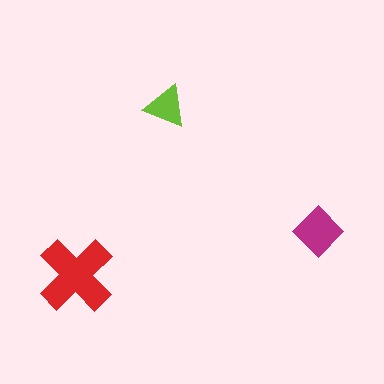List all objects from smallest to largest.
The lime triangle, the magenta diamond, the red cross.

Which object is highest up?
The lime triangle is topmost.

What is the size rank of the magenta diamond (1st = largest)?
2nd.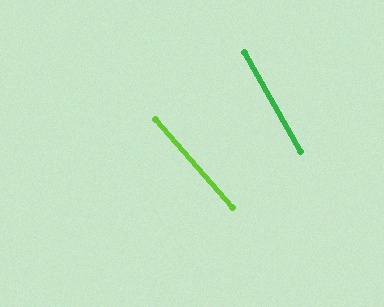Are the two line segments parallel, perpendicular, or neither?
Neither parallel nor perpendicular — they differ by about 12°.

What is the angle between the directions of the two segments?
Approximately 12 degrees.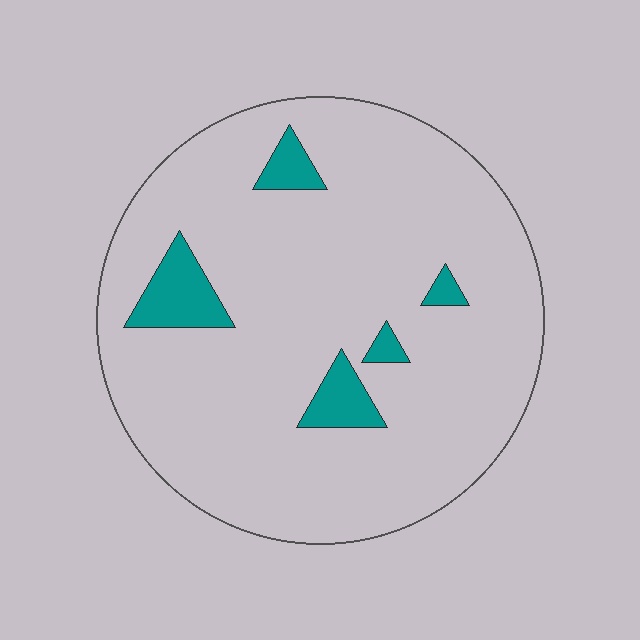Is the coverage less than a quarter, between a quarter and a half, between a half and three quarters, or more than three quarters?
Less than a quarter.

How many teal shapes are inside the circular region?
5.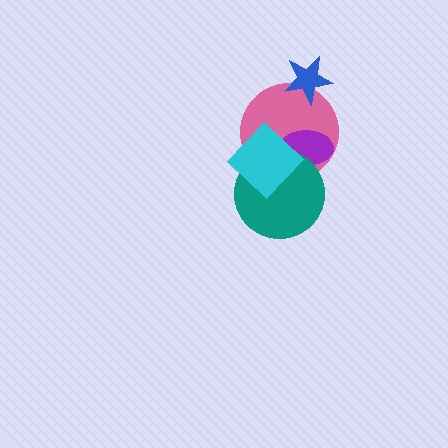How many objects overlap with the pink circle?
4 objects overlap with the pink circle.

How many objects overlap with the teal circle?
3 objects overlap with the teal circle.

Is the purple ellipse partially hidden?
Yes, it is partially covered by another shape.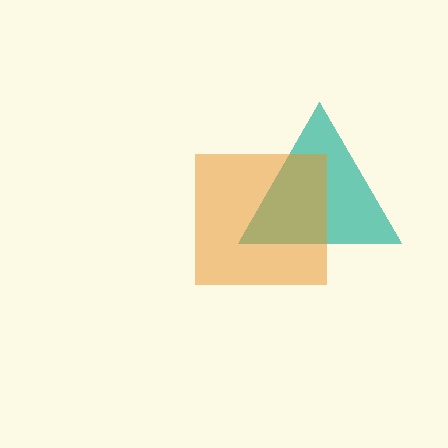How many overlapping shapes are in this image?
There are 2 overlapping shapes in the image.